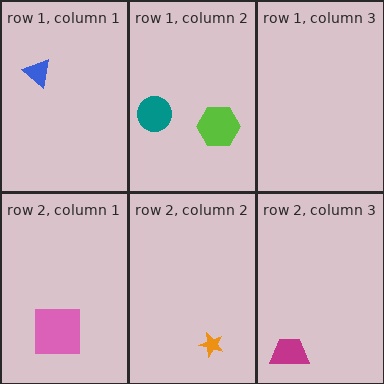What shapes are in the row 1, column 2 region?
The teal circle, the lime hexagon.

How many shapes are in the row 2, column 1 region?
1.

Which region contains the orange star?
The row 2, column 2 region.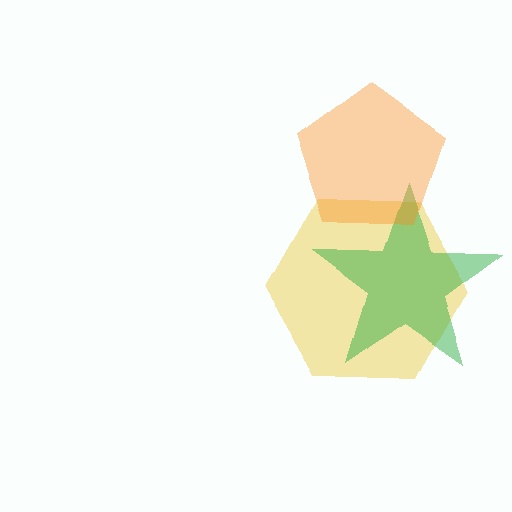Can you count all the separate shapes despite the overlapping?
Yes, there are 3 separate shapes.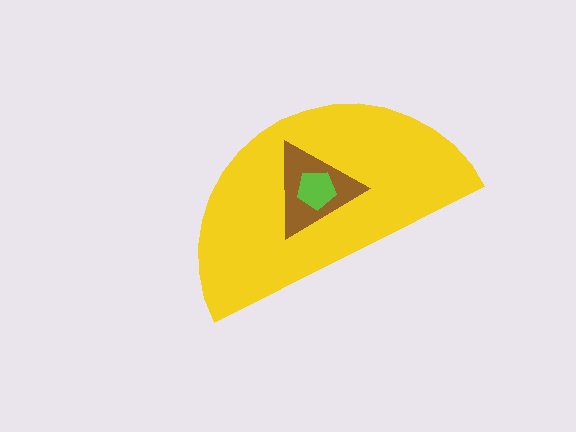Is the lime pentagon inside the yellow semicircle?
Yes.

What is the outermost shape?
The yellow semicircle.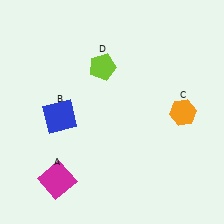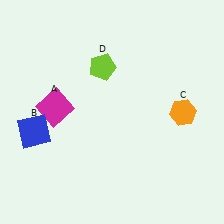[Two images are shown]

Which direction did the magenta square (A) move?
The magenta square (A) moved up.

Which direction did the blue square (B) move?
The blue square (B) moved left.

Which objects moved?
The objects that moved are: the magenta square (A), the blue square (B).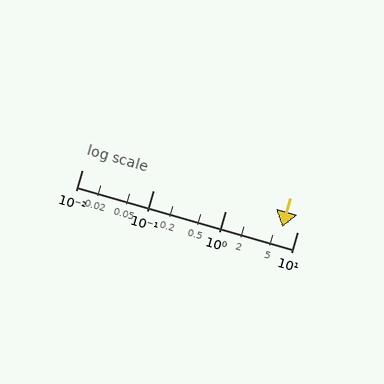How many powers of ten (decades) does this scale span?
The scale spans 3 decades, from 0.01 to 10.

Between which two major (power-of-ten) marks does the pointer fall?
The pointer is between 1 and 10.